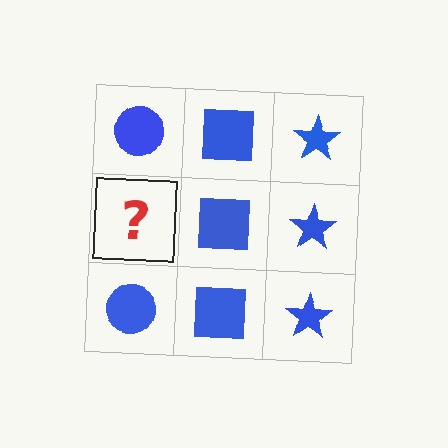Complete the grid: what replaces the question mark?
The question mark should be replaced with a blue circle.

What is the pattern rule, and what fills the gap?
The rule is that each column has a consistent shape. The gap should be filled with a blue circle.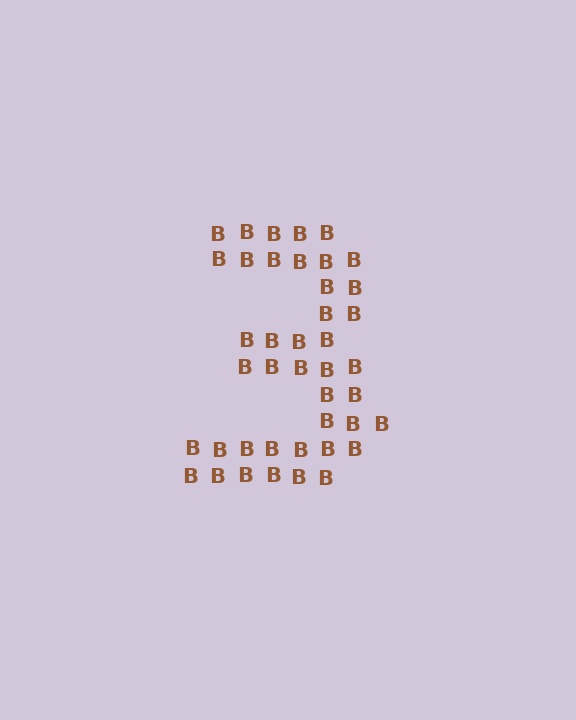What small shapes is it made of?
It is made of small letter B's.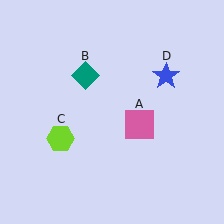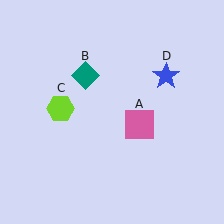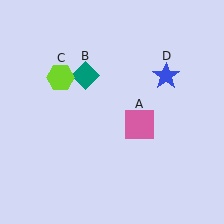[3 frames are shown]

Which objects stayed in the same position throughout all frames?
Pink square (object A) and teal diamond (object B) and blue star (object D) remained stationary.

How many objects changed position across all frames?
1 object changed position: lime hexagon (object C).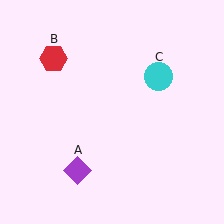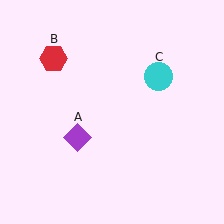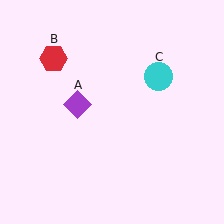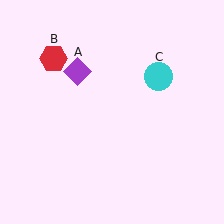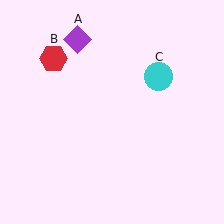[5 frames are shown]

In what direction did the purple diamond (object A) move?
The purple diamond (object A) moved up.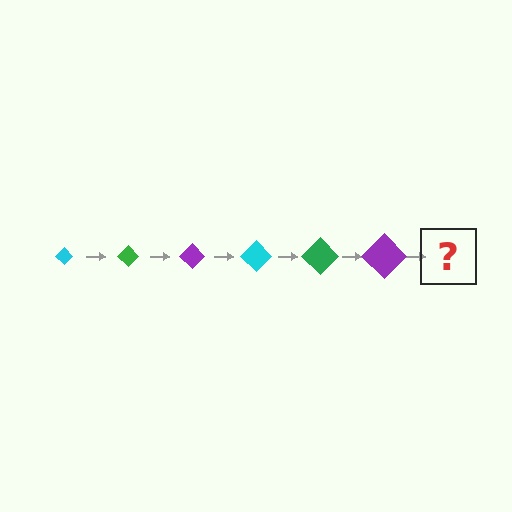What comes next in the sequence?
The next element should be a cyan diamond, larger than the previous one.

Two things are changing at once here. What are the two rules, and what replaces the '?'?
The two rules are that the diamond grows larger each step and the color cycles through cyan, green, and purple. The '?' should be a cyan diamond, larger than the previous one.